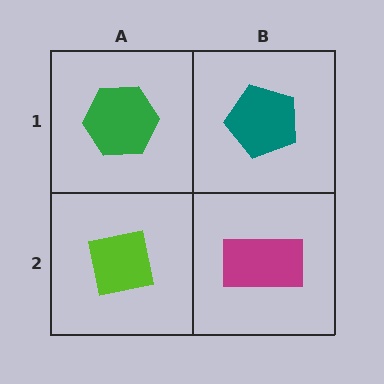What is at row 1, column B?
A teal pentagon.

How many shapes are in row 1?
2 shapes.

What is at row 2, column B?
A magenta rectangle.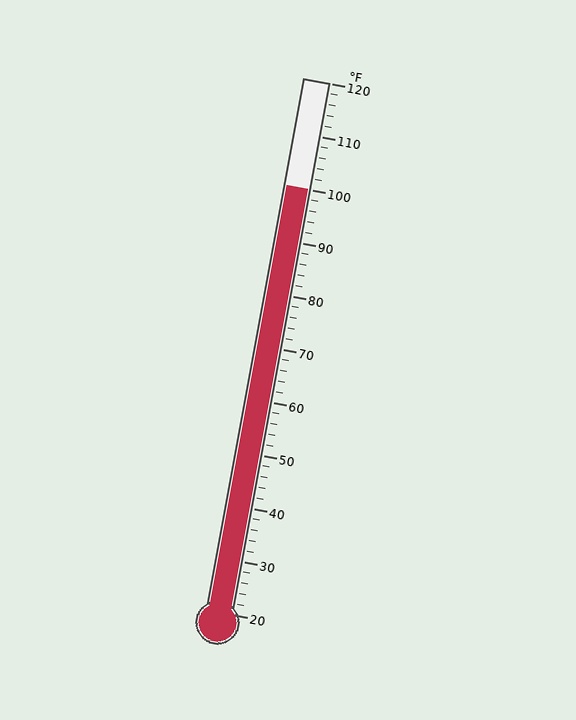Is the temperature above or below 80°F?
The temperature is above 80°F.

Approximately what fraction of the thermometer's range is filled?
The thermometer is filled to approximately 80% of its range.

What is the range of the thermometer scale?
The thermometer scale ranges from 20°F to 120°F.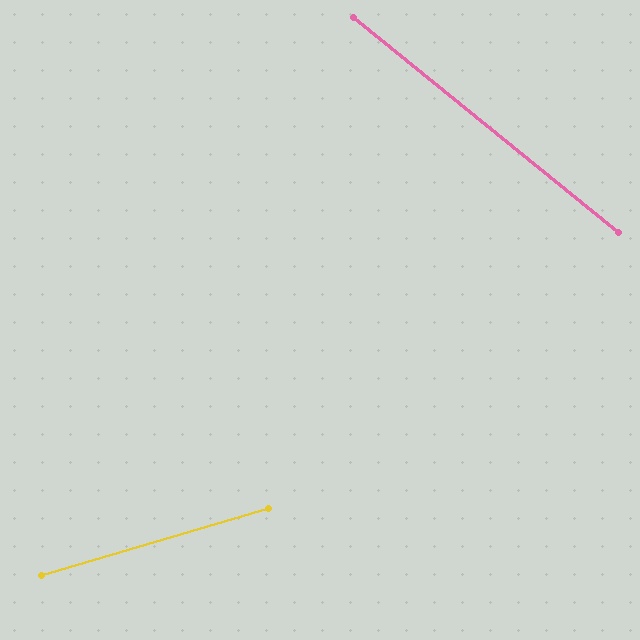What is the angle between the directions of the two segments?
Approximately 55 degrees.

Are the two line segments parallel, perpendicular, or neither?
Neither parallel nor perpendicular — they differ by about 55°.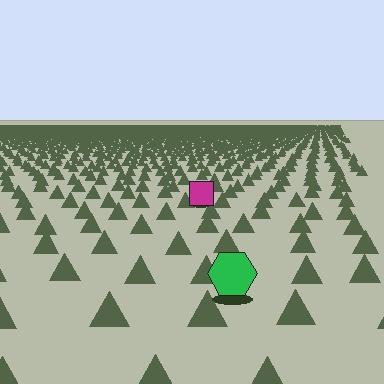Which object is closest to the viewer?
The green hexagon is closest. The texture marks near it are larger and more spread out.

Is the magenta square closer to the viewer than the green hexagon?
No. The green hexagon is closer — you can tell from the texture gradient: the ground texture is coarser near it.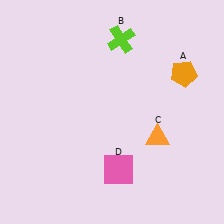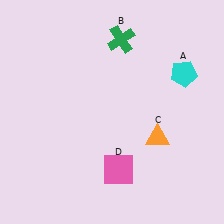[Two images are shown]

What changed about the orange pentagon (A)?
In Image 1, A is orange. In Image 2, it changed to cyan.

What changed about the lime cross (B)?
In Image 1, B is lime. In Image 2, it changed to green.